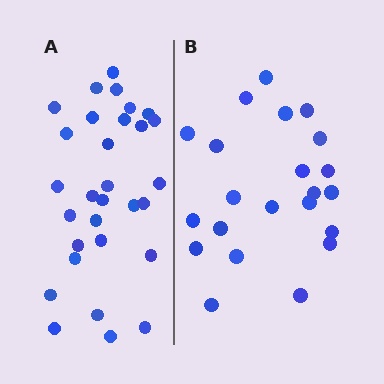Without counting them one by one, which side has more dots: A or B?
Region A (the left region) has more dots.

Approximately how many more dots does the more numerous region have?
Region A has roughly 8 or so more dots than region B.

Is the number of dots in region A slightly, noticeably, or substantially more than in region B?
Region A has noticeably more, but not dramatically so. The ratio is roughly 1.4 to 1.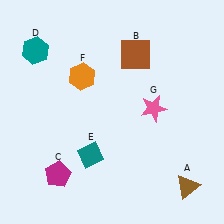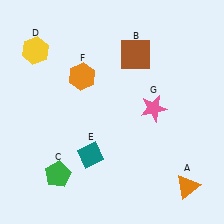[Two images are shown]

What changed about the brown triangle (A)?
In Image 1, A is brown. In Image 2, it changed to orange.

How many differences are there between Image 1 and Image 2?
There are 3 differences between the two images.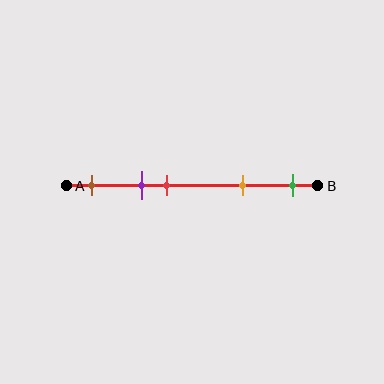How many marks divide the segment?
There are 5 marks dividing the segment.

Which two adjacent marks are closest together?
The purple and red marks are the closest adjacent pair.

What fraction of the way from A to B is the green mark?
The green mark is approximately 90% (0.9) of the way from A to B.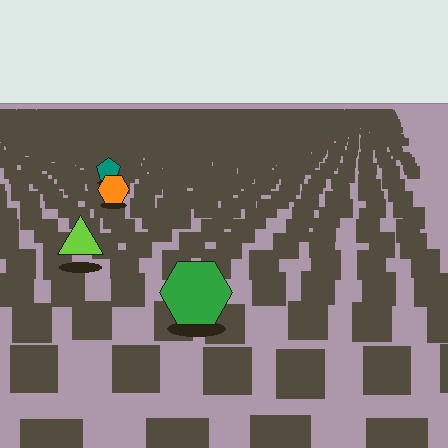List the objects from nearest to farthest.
From nearest to farthest: the green hexagon, the lime triangle, the orange hexagon, the teal pentagon.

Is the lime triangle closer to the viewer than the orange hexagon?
Yes. The lime triangle is closer — you can tell from the texture gradient: the ground texture is coarser near it.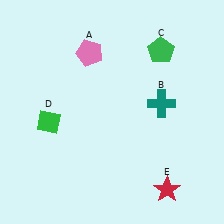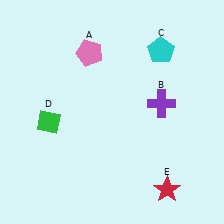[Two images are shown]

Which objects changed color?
B changed from teal to purple. C changed from green to cyan.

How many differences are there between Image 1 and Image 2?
There are 2 differences between the two images.